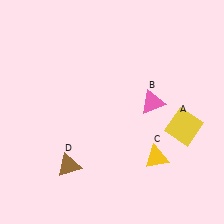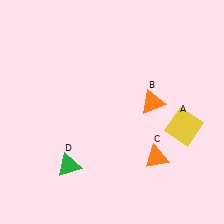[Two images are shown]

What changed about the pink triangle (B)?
In Image 1, B is pink. In Image 2, it changed to orange.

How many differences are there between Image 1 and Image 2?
There are 3 differences between the two images.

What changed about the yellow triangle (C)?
In Image 1, C is yellow. In Image 2, it changed to orange.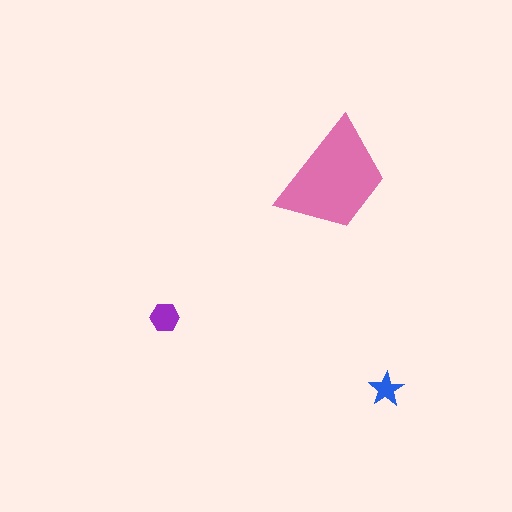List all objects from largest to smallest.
The pink trapezoid, the purple hexagon, the blue star.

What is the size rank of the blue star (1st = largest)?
3rd.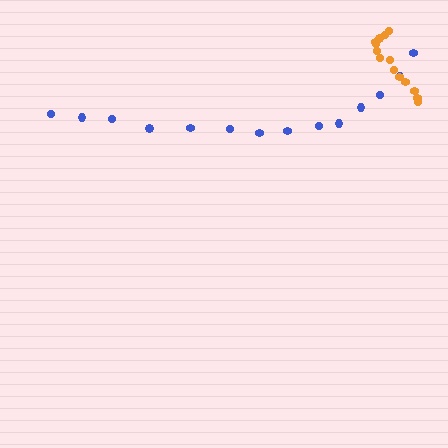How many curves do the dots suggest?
There are 2 distinct paths.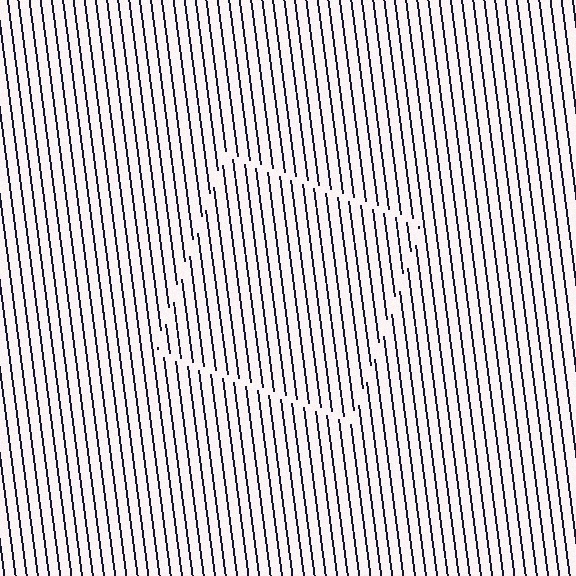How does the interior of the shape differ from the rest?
The interior of the shape contains the same grating, shifted by half a period — the contour is defined by the phase discontinuity where line-ends from the inner and outer gratings abut.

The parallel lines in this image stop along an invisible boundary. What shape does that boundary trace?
An illusory square. The interior of the shape contains the same grating, shifted by half a period — the contour is defined by the phase discontinuity where line-ends from the inner and outer gratings abut.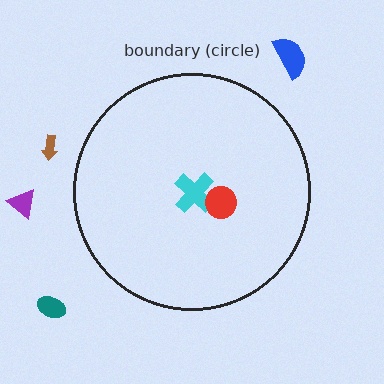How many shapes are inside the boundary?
2 inside, 4 outside.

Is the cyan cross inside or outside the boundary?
Inside.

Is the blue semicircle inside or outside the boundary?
Outside.